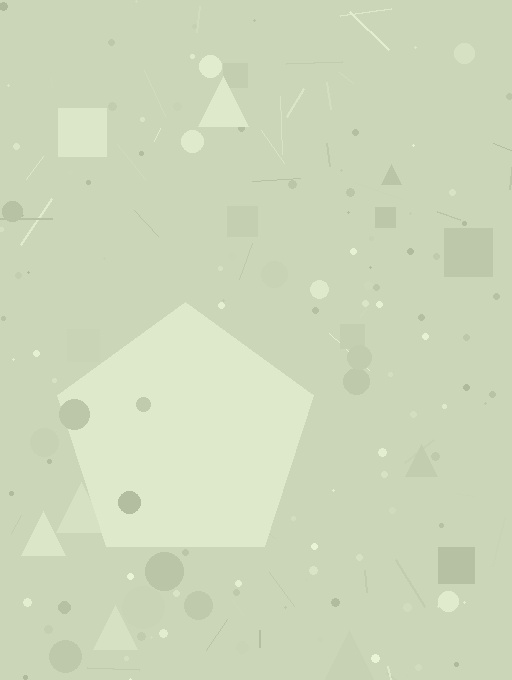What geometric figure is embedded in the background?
A pentagon is embedded in the background.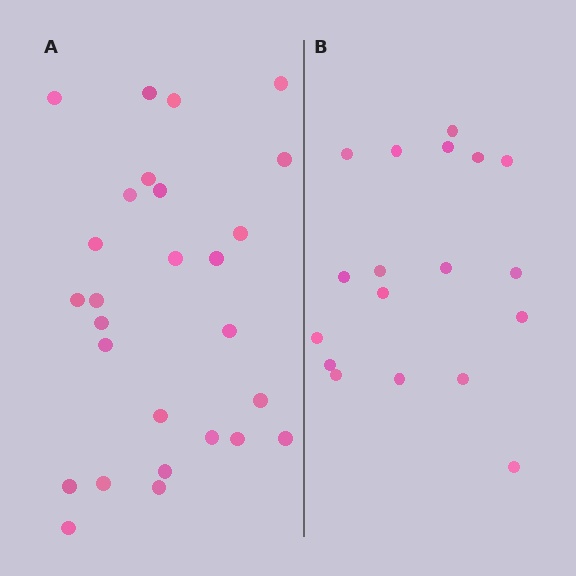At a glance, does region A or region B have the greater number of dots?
Region A (the left region) has more dots.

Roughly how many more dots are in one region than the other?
Region A has roughly 8 or so more dots than region B.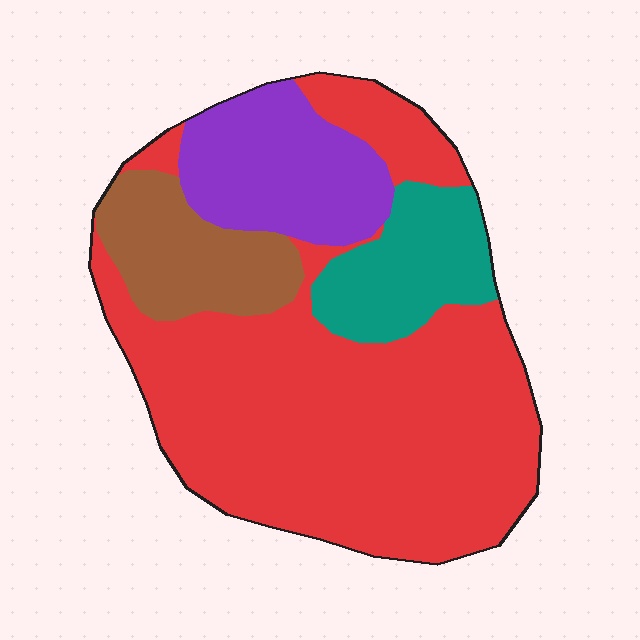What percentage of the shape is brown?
Brown covers roughly 10% of the shape.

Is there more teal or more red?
Red.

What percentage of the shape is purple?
Purple covers 16% of the shape.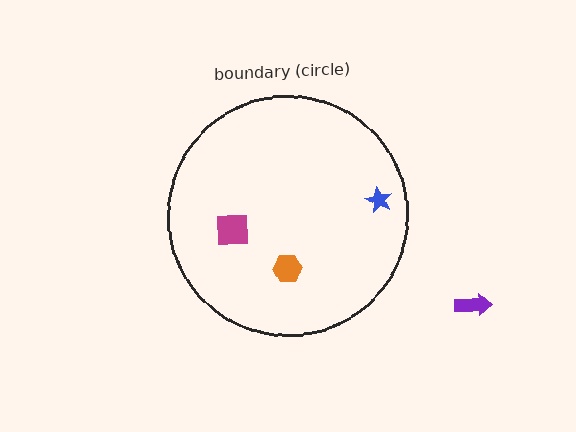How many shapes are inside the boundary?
3 inside, 1 outside.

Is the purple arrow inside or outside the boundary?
Outside.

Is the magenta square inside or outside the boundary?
Inside.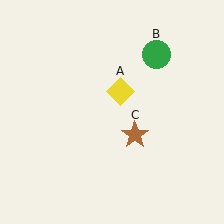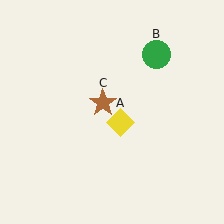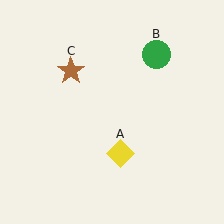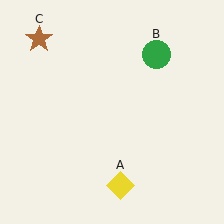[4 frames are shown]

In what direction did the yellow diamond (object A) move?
The yellow diamond (object A) moved down.